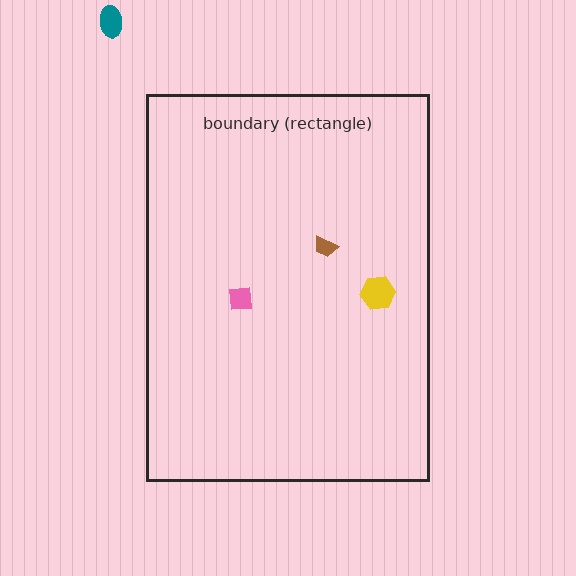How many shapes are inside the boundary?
3 inside, 1 outside.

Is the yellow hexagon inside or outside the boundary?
Inside.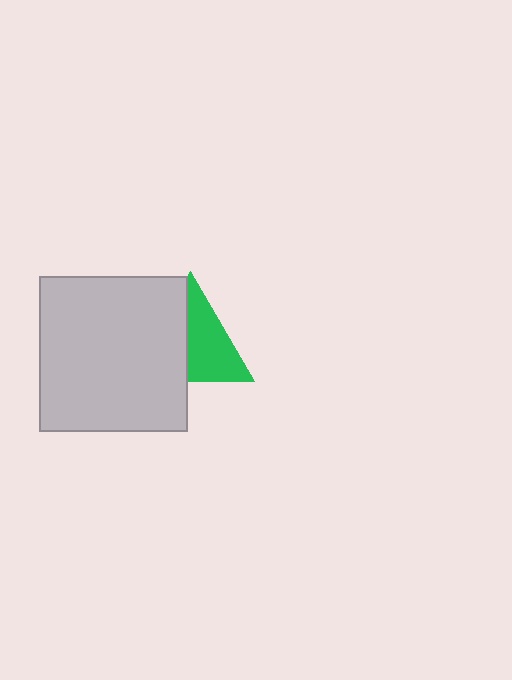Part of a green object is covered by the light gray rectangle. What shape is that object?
It is a triangle.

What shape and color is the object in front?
The object in front is a light gray rectangle.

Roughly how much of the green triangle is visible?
About half of it is visible (roughly 55%).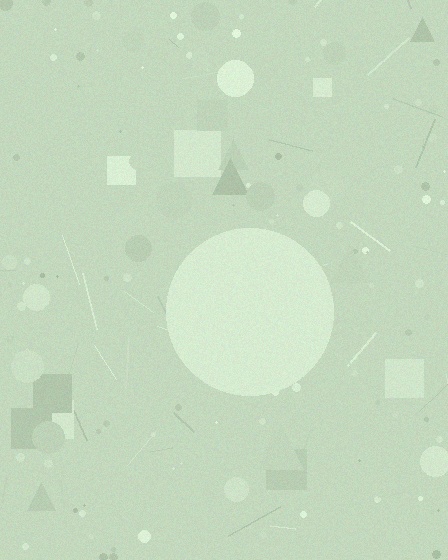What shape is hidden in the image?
A circle is hidden in the image.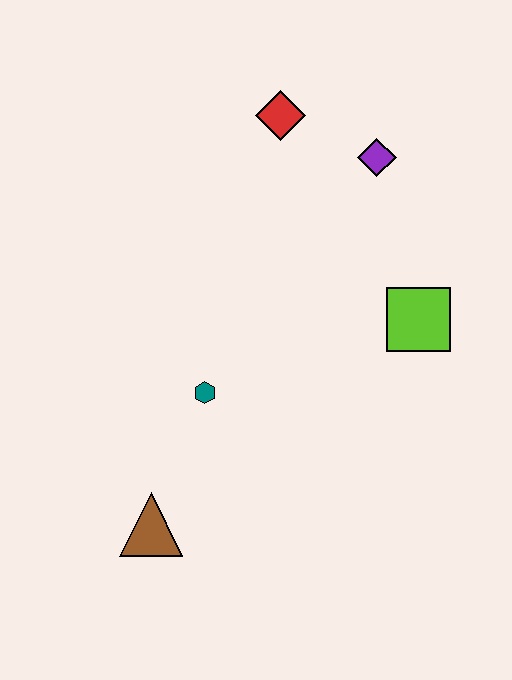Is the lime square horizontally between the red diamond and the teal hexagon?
No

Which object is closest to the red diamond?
The purple diamond is closest to the red diamond.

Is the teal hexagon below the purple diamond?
Yes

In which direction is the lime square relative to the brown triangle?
The lime square is to the right of the brown triangle.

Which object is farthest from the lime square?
The brown triangle is farthest from the lime square.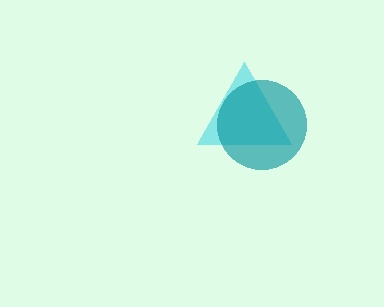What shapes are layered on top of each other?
The layered shapes are: a cyan triangle, a teal circle.